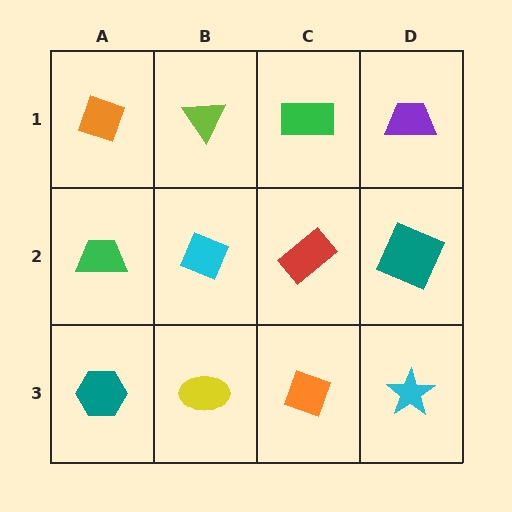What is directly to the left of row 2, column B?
A green trapezoid.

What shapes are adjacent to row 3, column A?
A green trapezoid (row 2, column A), a yellow ellipse (row 3, column B).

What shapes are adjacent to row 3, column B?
A cyan diamond (row 2, column B), a teal hexagon (row 3, column A), an orange diamond (row 3, column C).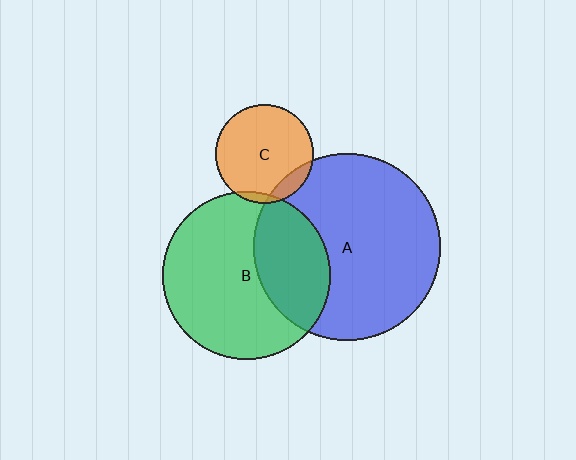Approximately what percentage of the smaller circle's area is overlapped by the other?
Approximately 10%.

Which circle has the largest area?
Circle A (blue).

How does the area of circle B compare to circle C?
Approximately 2.9 times.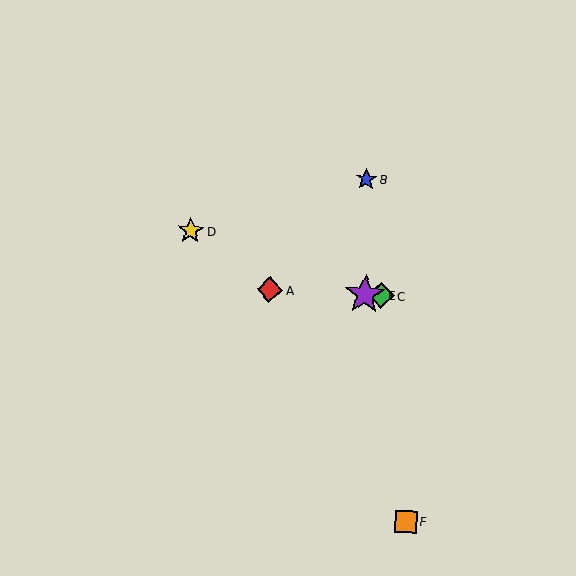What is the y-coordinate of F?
Object F is at y≈521.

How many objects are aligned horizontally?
3 objects (A, C, E) are aligned horizontally.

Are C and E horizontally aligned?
Yes, both are at y≈295.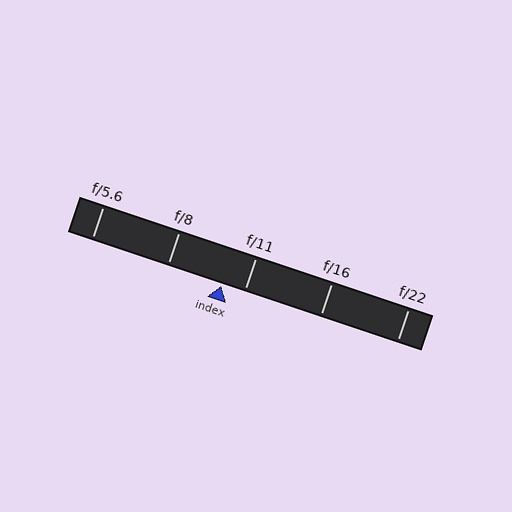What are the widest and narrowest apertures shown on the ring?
The widest aperture shown is f/5.6 and the narrowest is f/22.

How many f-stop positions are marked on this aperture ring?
There are 5 f-stop positions marked.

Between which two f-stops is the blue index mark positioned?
The index mark is between f/8 and f/11.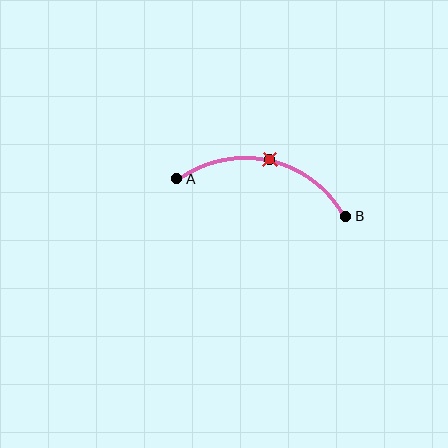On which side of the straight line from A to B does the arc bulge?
The arc bulges above the straight line connecting A and B.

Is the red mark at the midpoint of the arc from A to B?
Yes. The red mark lies on the arc at equal arc-length from both A and B — it is the arc midpoint.